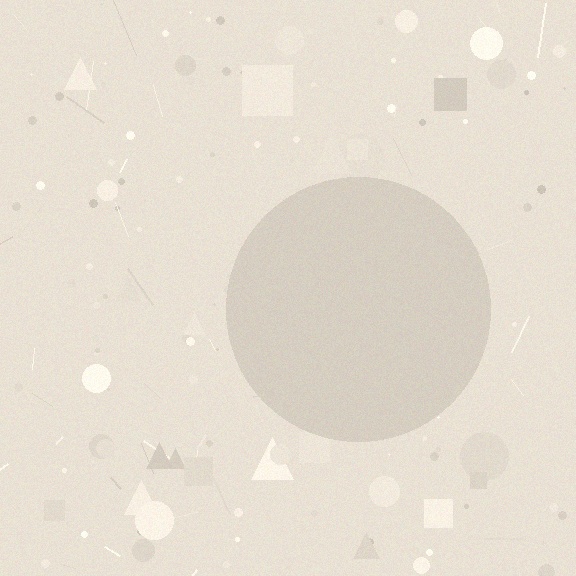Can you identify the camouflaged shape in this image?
The camouflaged shape is a circle.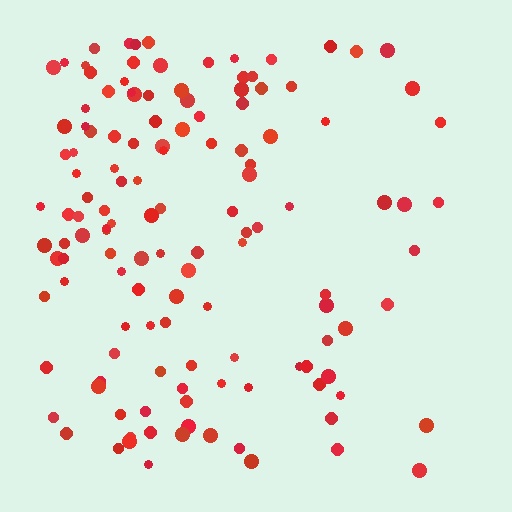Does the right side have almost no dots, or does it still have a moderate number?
Still a moderate number, just noticeably fewer than the left.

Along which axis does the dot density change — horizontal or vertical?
Horizontal.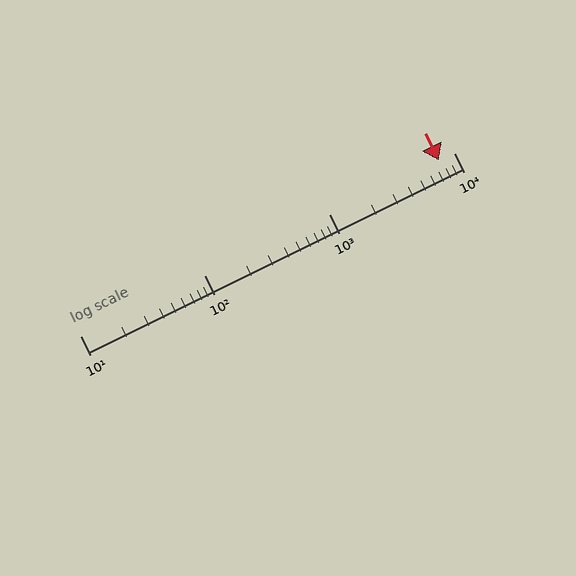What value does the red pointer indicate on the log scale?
The pointer indicates approximately 7600.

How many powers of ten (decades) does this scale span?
The scale spans 3 decades, from 10 to 10000.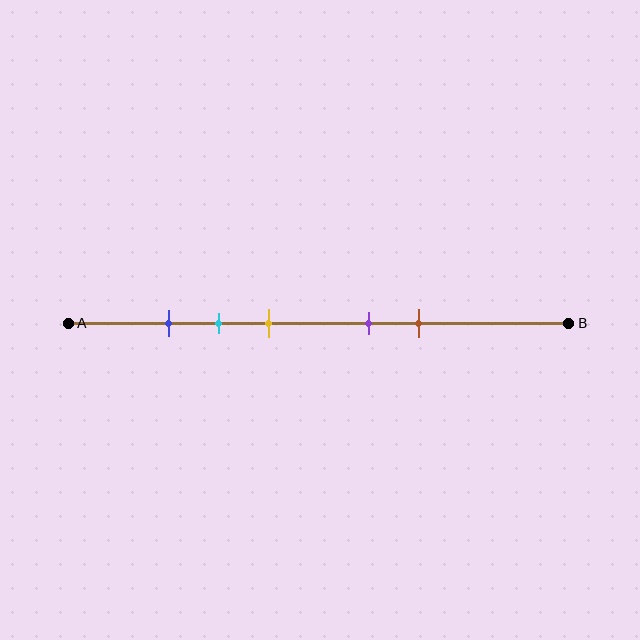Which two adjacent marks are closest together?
The blue and cyan marks are the closest adjacent pair.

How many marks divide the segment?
There are 5 marks dividing the segment.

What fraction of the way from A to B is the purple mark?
The purple mark is approximately 60% (0.6) of the way from A to B.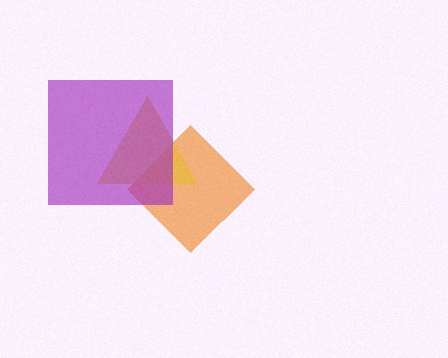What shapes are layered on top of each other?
The layered shapes are: an orange diamond, a yellow triangle, a purple square.